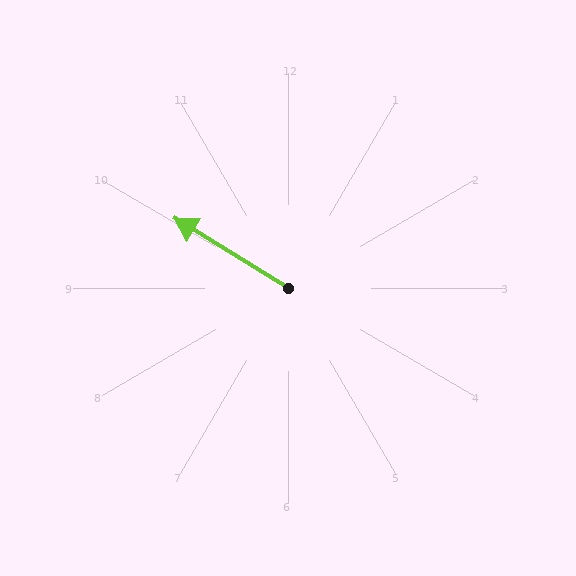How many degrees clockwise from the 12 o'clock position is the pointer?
Approximately 302 degrees.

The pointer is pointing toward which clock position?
Roughly 10 o'clock.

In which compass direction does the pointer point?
Northwest.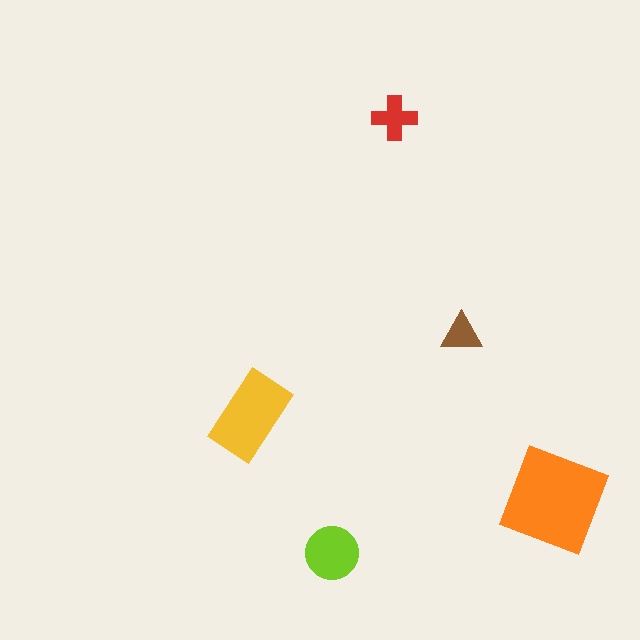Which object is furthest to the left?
The yellow rectangle is leftmost.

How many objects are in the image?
There are 5 objects in the image.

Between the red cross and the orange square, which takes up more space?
The orange square.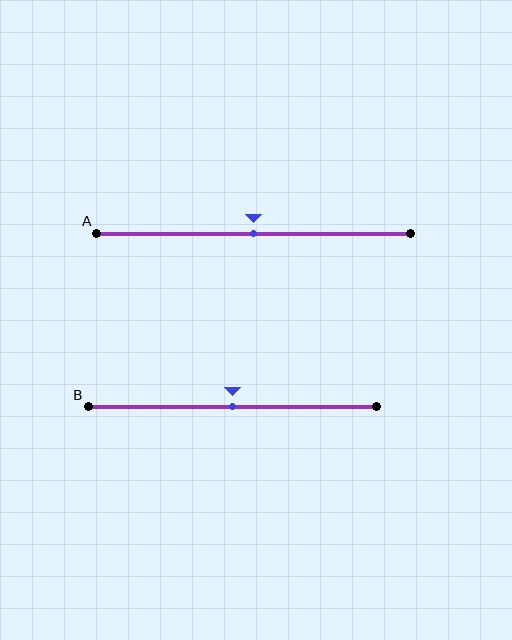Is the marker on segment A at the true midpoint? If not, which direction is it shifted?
Yes, the marker on segment A is at the true midpoint.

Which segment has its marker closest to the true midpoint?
Segment A has its marker closest to the true midpoint.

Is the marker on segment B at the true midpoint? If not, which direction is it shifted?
Yes, the marker on segment B is at the true midpoint.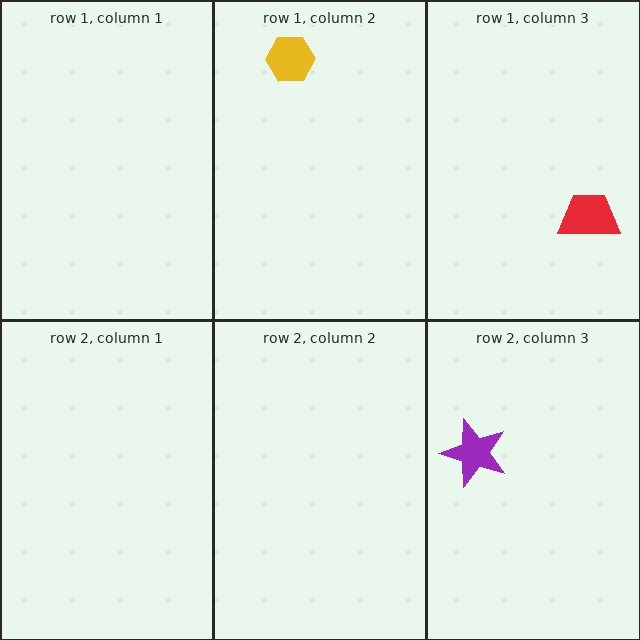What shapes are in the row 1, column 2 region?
The yellow hexagon.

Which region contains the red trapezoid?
The row 1, column 3 region.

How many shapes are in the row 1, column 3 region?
1.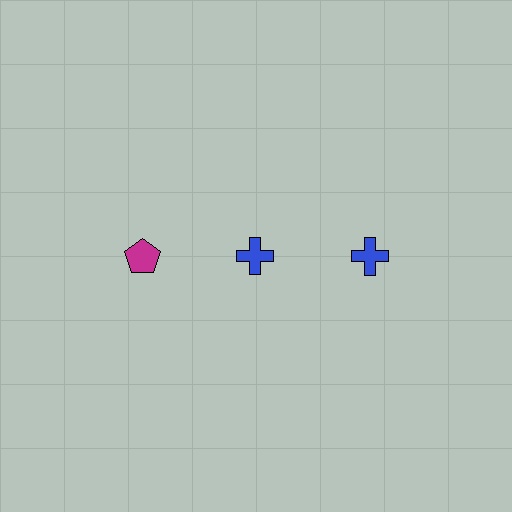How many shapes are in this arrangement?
There are 3 shapes arranged in a grid pattern.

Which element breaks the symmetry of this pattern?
The magenta pentagon in the top row, leftmost column breaks the symmetry. All other shapes are blue crosses.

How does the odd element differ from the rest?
It differs in both color (magenta instead of blue) and shape (pentagon instead of cross).